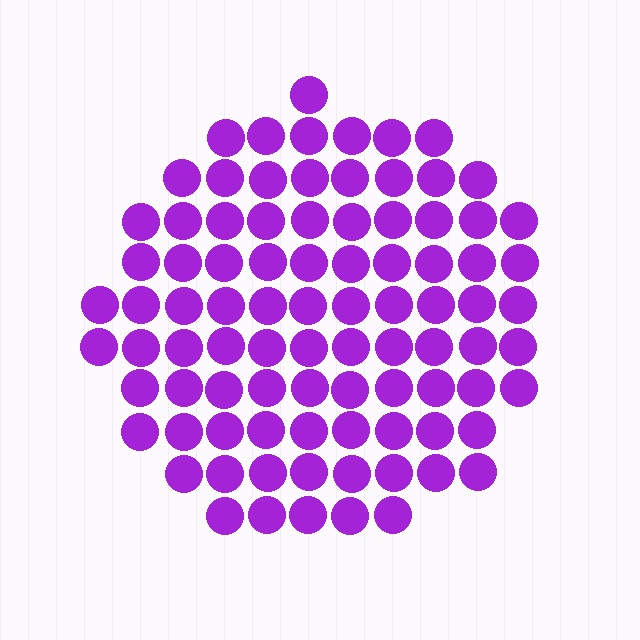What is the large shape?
The large shape is a circle.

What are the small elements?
The small elements are circles.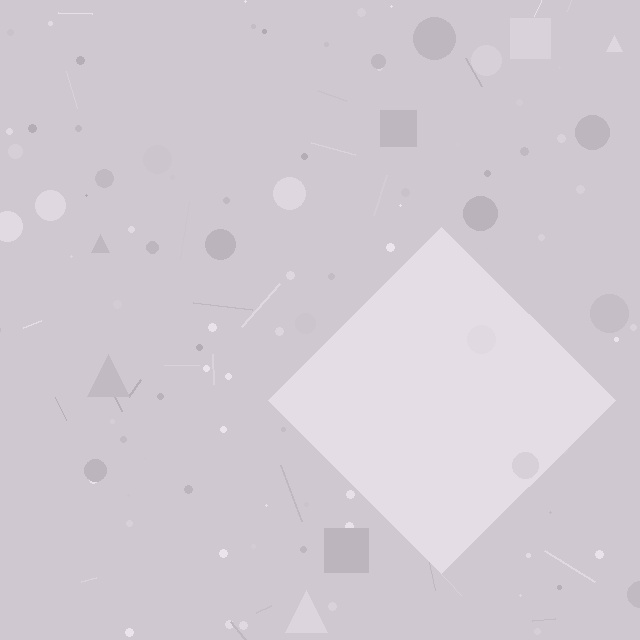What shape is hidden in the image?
A diamond is hidden in the image.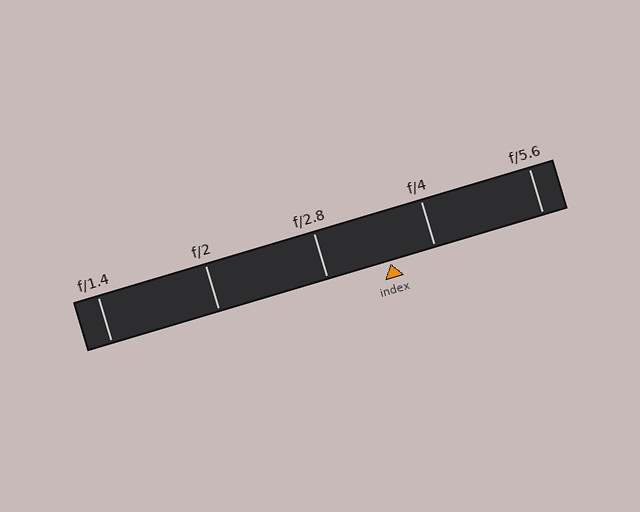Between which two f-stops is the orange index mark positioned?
The index mark is between f/2.8 and f/4.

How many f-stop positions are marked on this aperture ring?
There are 5 f-stop positions marked.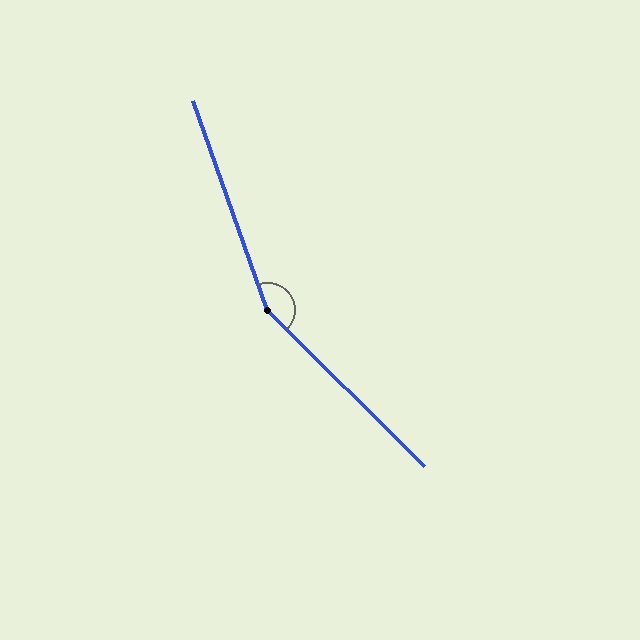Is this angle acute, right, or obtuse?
It is obtuse.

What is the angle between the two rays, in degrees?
Approximately 154 degrees.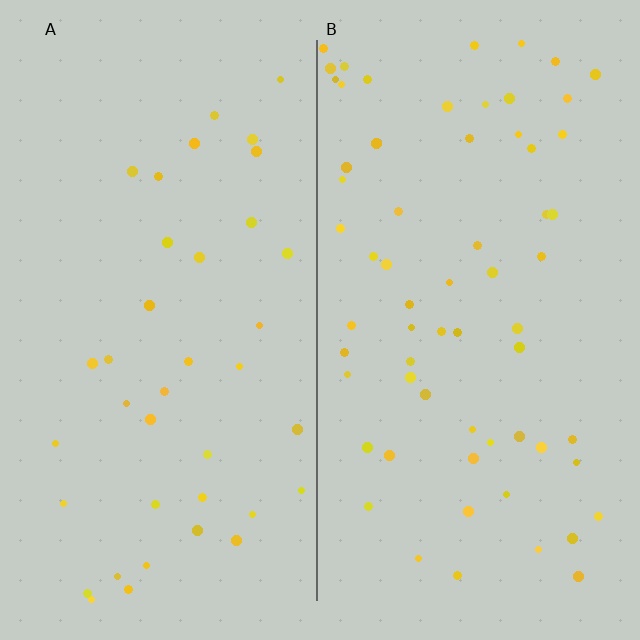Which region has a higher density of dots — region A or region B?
B (the right).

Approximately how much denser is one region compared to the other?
Approximately 1.7× — region B over region A.